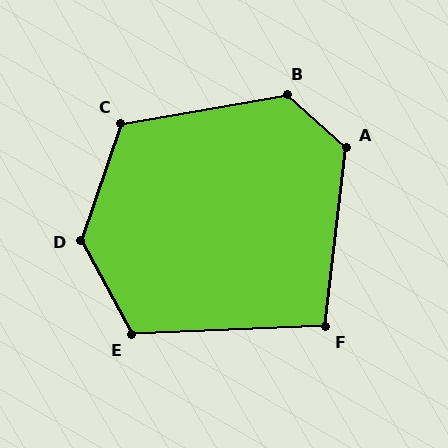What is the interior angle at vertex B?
Approximately 128 degrees (obtuse).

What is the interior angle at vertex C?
Approximately 119 degrees (obtuse).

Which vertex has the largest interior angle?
D, at approximately 133 degrees.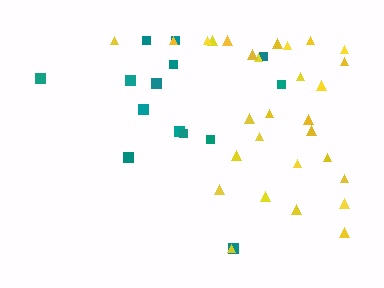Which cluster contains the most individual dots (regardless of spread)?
Yellow (29).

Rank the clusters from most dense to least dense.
yellow, teal.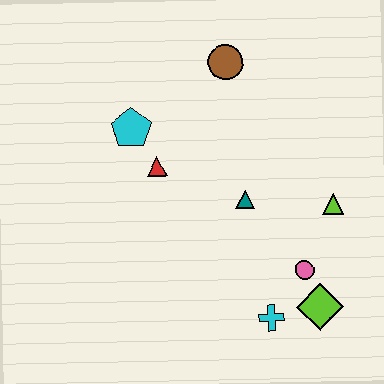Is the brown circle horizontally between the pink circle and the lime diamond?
No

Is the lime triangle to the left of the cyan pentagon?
No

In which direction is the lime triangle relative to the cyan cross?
The lime triangle is above the cyan cross.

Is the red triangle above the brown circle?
No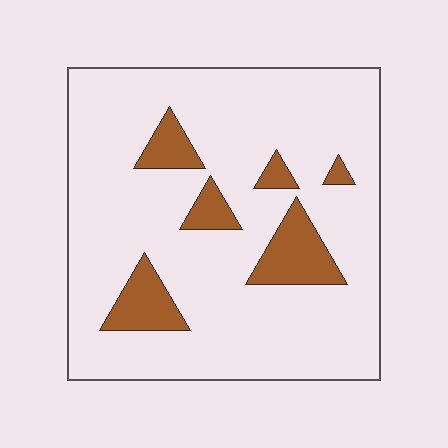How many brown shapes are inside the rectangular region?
6.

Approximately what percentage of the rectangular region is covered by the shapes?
Approximately 15%.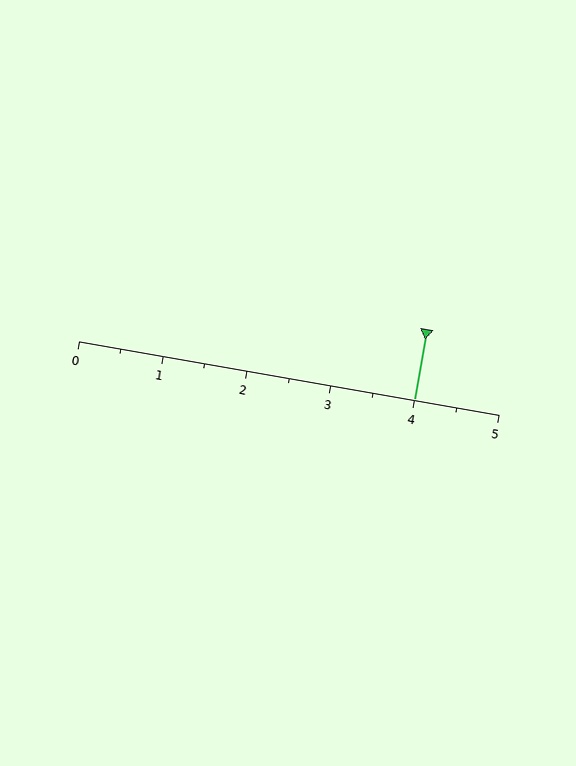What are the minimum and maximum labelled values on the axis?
The axis runs from 0 to 5.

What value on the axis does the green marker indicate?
The marker indicates approximately 4.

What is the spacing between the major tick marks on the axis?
The major ticks are spaced 1 apart.